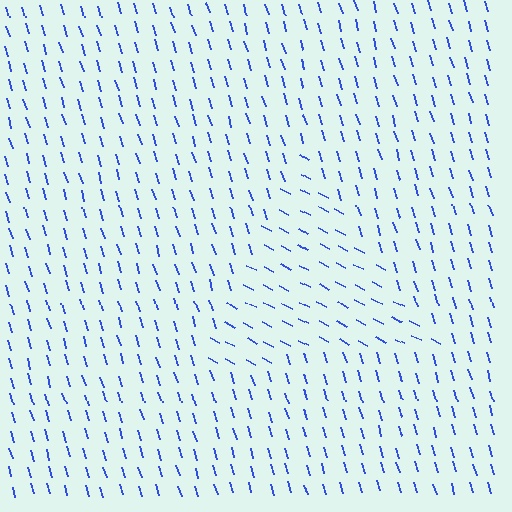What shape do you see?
I see a triangle.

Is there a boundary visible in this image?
Yes, there is a texture boundary formed by a change in line orientation.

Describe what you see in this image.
The image is filled with small blue line segments. A triangle region in the image has lines oriented differently from the surrounding lines, creating a visible texture boundary.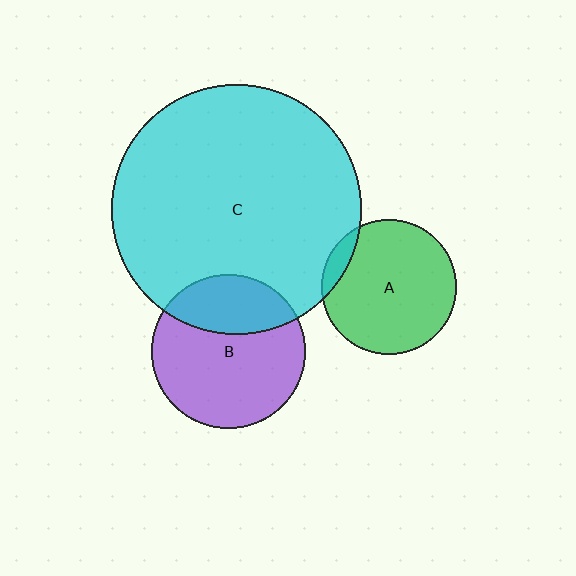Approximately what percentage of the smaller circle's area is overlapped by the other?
Approximately 30%.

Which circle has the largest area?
Circle C (cyan).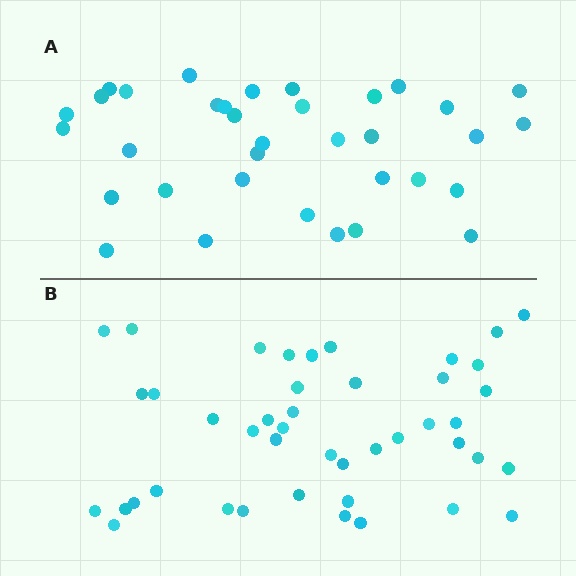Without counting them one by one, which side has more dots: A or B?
Region B (the bottom region) has more dots.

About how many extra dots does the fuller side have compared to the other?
Region B has roughly 8 or so more dots than region A.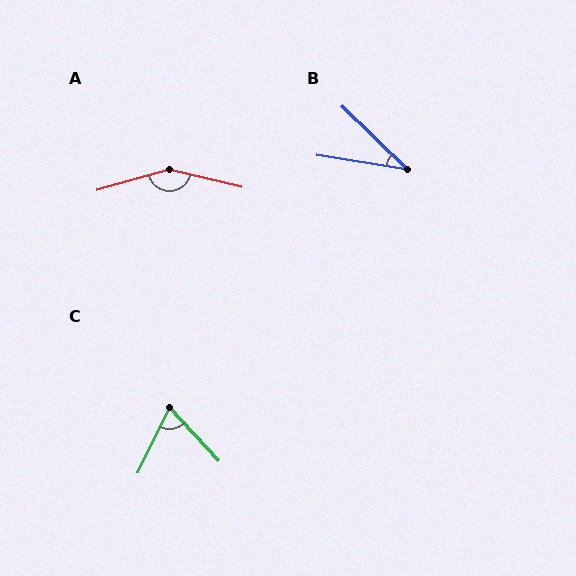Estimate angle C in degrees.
Approximately 69 degrees.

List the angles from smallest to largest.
B (35°), C (69°), A (151°).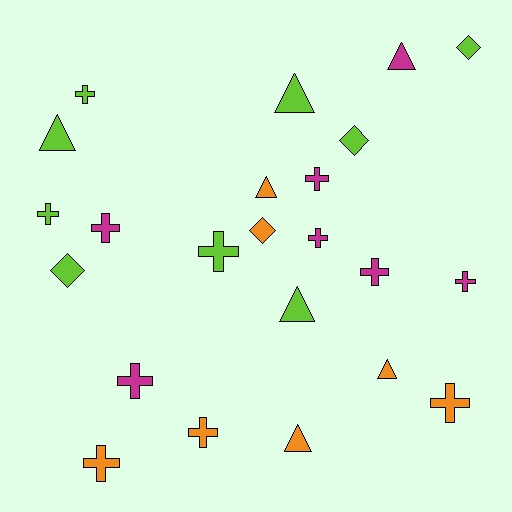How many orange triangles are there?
There are 3 orange triangles.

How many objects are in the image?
There are 23 objects.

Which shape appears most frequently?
Cross, with 12 objects.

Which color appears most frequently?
Lime, with 9 objects.